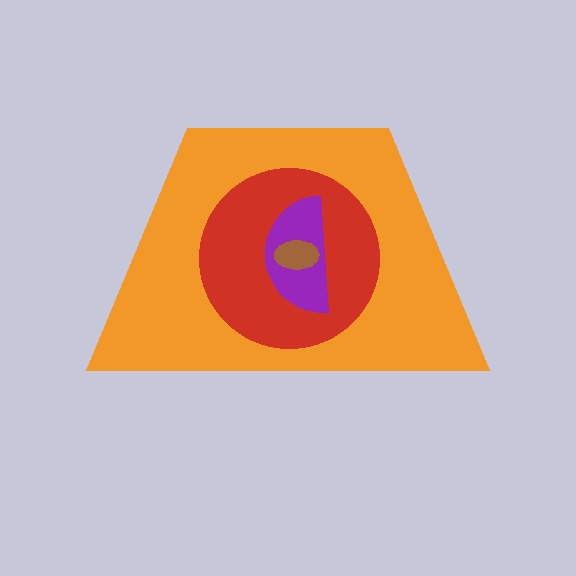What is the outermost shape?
The orange trapezoid.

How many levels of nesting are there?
4.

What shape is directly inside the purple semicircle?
The brown ellipse.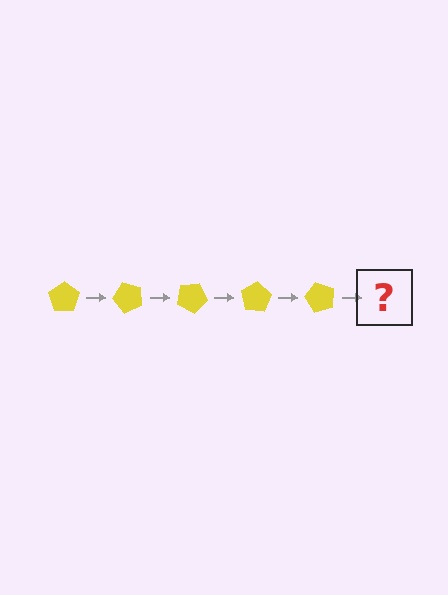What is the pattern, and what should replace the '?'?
The pattern is that the pentagon rotates 50 degrees each step. The '?' should be a yellow pentagon rotated 250 degrees.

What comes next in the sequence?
The next element should be a yellow pentagon rotated 250 degrees.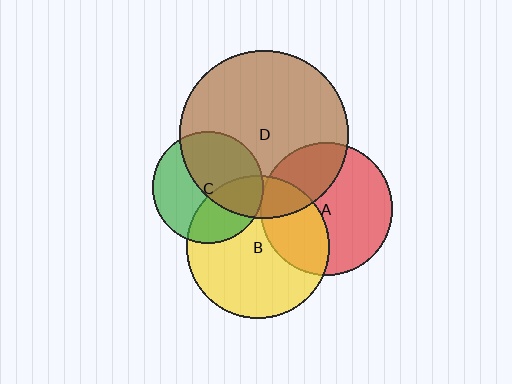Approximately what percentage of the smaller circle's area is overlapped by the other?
Approximately 20%.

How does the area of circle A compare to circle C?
Approximately 1.4 times.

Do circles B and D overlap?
Yes.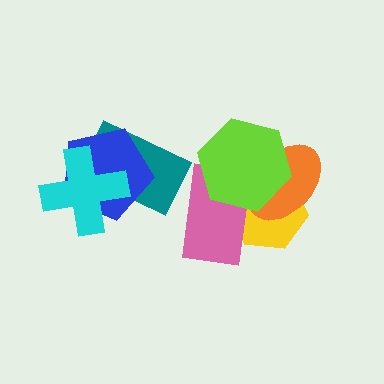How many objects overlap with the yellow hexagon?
3 objects overlap with the yellow hexagon.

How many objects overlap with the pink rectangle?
3 objects overlap with the pink rectangle.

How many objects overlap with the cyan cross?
2 objects overlap with the cyan cross.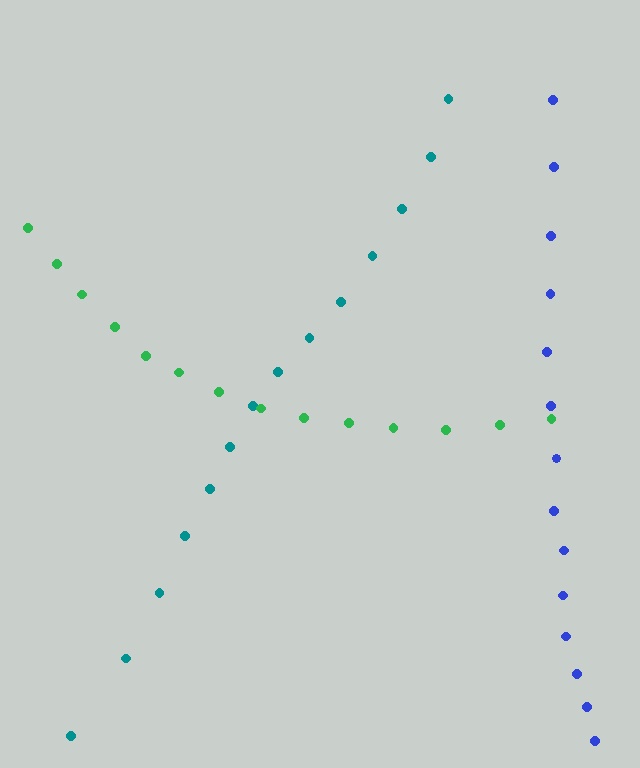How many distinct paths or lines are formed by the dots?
There are 3 distinct paths.